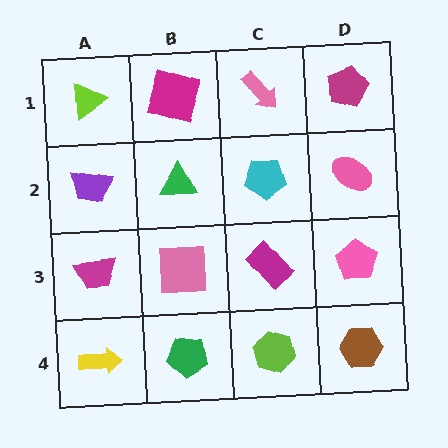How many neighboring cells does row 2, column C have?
4.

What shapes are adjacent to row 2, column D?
A magenta pentagon (row 1, column D), a pink pentagon (row 3, column D), a cyan pentagon (row 2, column C).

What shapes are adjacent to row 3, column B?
A green triangle (row 2, column B), a green pentagon (row 4, column B), a magenta trapezoid (row 3, column A), a magenta rectangle (row 3, column C).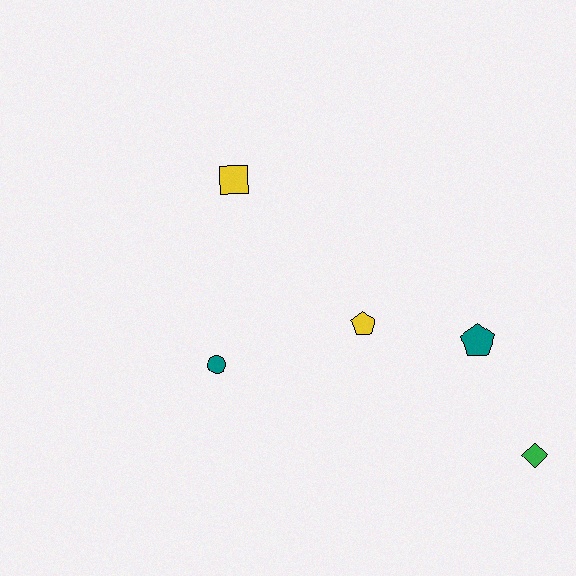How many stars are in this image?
There are no stars.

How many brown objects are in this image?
There are no brown objects.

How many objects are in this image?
There are 5 objects.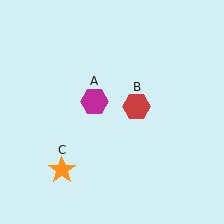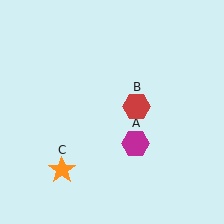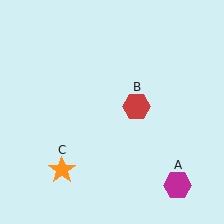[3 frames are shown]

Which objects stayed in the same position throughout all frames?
Red hexagon (object B) and orange star (object C) remained stationary.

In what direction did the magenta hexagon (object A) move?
The magenta hexagon (object A) moved down and to the right.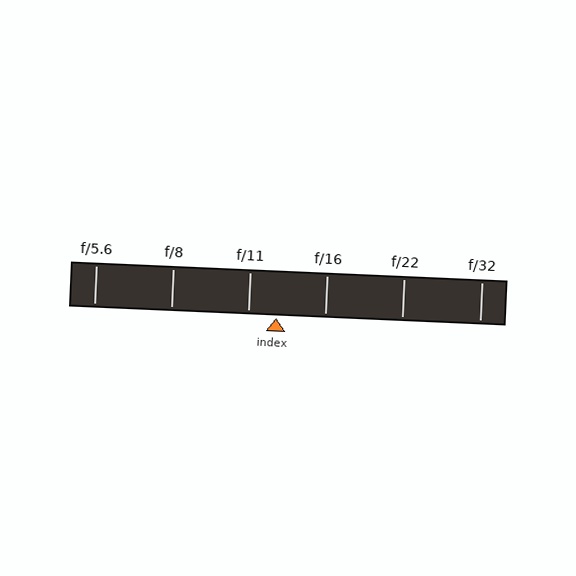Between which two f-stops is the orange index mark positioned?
The index mark is between f/11 and f/16.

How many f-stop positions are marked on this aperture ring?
There are 6 f-stop positions marked.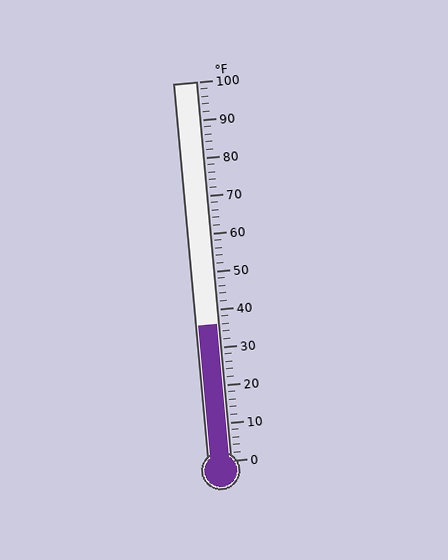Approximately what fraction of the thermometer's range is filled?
The thermometer is filled to approximately 35% of its range.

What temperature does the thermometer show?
The thermometer shows approximately 36°F.